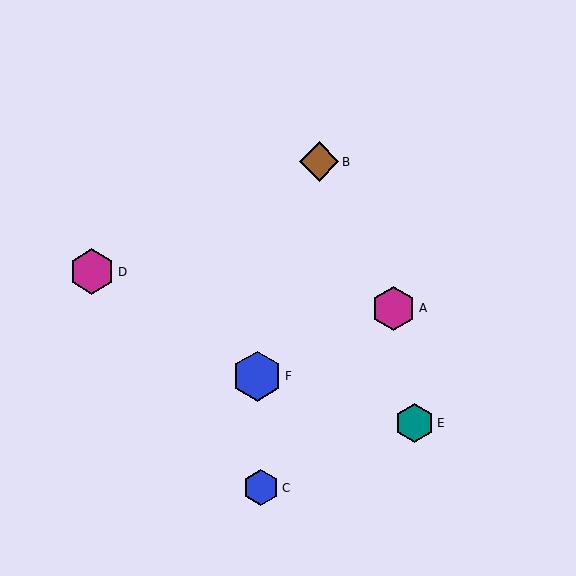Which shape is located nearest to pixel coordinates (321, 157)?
The brown diamond (labeled B) at (319, 162) is nearest to that location.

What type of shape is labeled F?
Shape F is a blue hexagon.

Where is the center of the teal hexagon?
The center of the teal hexagon is at (414, 423).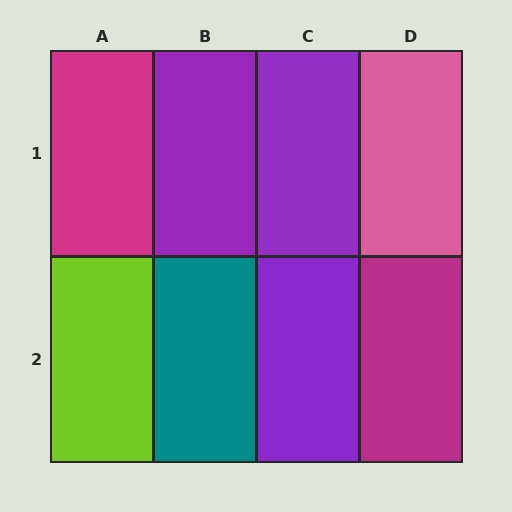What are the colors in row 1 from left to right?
Magenta, purple, purple, pink.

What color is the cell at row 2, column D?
Magenta.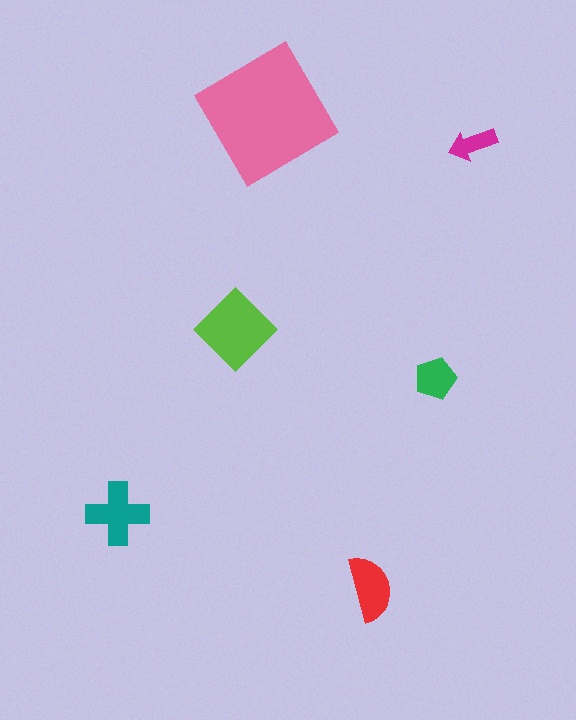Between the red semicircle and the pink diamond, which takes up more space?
The pink diamond.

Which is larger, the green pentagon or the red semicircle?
The red semicircle.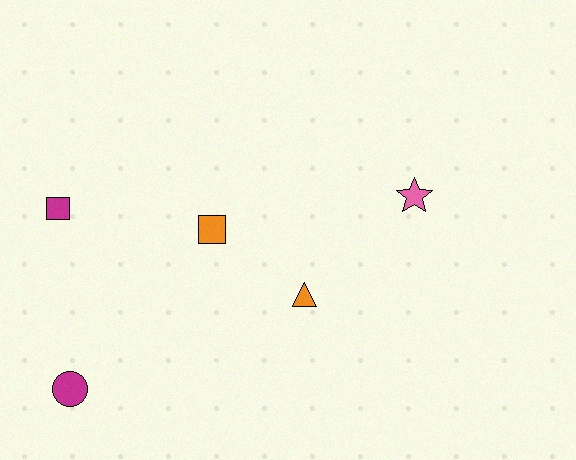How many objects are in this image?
There are 5 objects.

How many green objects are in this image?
There are no green objects.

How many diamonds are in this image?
There are no diamonds.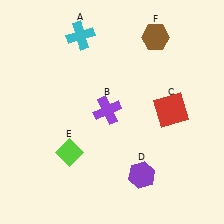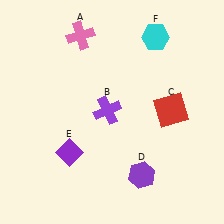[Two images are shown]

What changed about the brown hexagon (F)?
In Image 1, F is brown. In Image 2, it changed to cyan.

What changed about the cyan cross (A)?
In Image 1, A is cyan. In Image 2, it changed to pink.